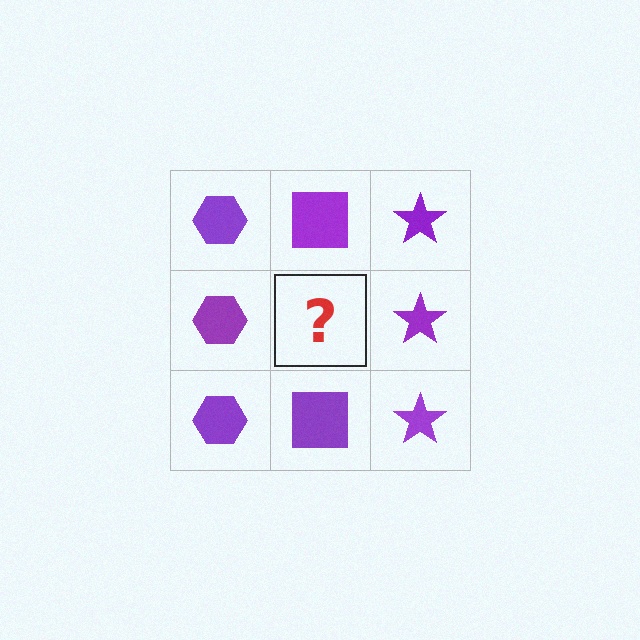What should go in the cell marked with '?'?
The missing cell should contain a purple square.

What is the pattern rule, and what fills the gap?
The rule is that each column has a consistent shape. The gap should be filled with a purple square.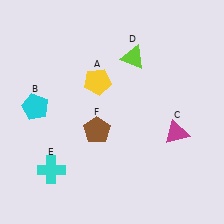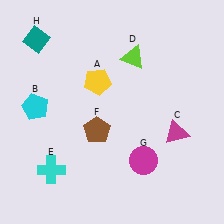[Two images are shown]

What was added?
A magenta circle (G), a teal diamond (H) were added in Image 2.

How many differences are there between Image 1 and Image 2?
There are 2 differences between the two images.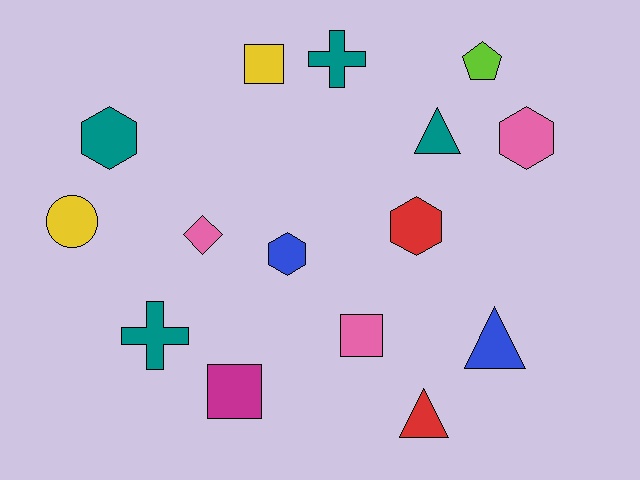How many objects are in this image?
There are 15 objects.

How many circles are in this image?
There is 1 circle.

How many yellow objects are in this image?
There are 2 yellow objects.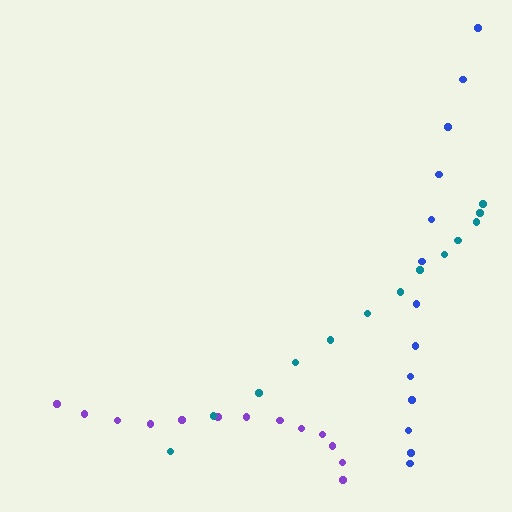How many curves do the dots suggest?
There are 3 distinct paths.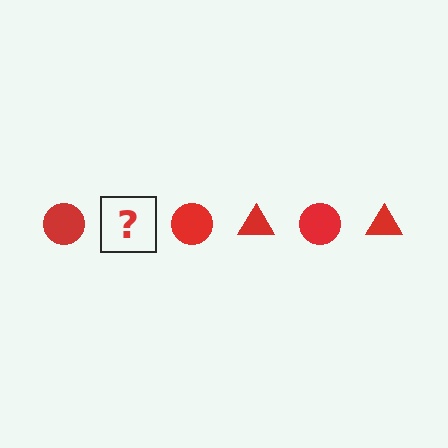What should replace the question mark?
The question mark should be replaced with a red triangle.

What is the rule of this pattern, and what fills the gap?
The rule is that the pattern cycles through circle, triangle shapes in red. The gap should be filled with a red triangle.